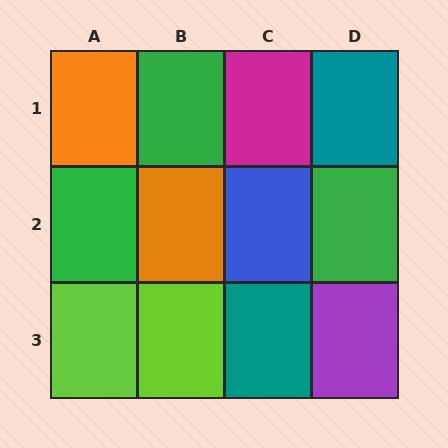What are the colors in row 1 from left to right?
Orange, green, magenta, teal.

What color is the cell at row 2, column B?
Orange.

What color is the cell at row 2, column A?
Green.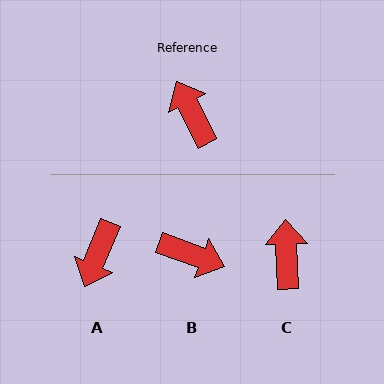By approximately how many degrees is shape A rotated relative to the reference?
Approximately 131 degrees counter-clockwise.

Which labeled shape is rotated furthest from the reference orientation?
B, about 137 degrees away.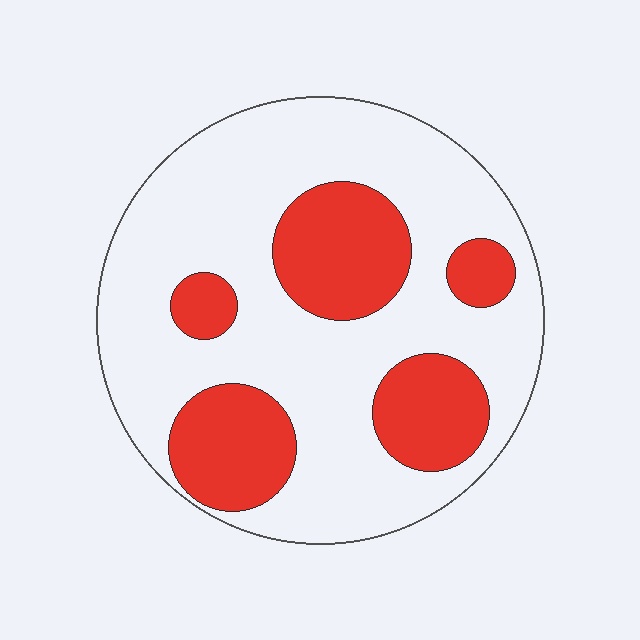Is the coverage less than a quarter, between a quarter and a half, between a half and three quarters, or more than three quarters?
Between a quarter and a half.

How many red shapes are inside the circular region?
5.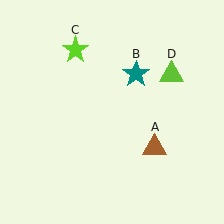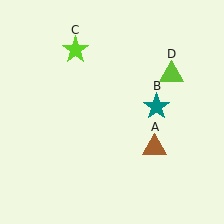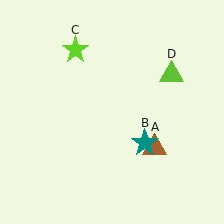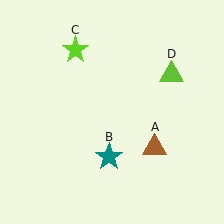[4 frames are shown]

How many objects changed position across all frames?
1 object changed position: teal star (object B).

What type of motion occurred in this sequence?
The teal star (object B) rotated clockwise around the center of the scene.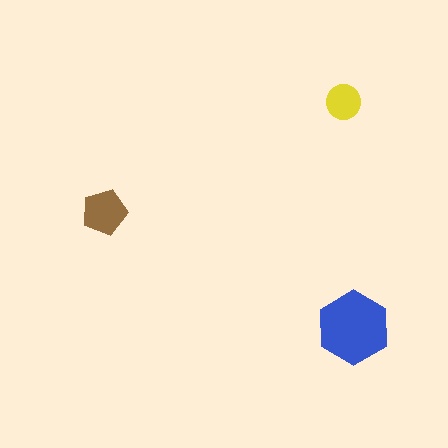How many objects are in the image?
There are 3 objects in the image.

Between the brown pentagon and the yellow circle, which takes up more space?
The brown pentagon.